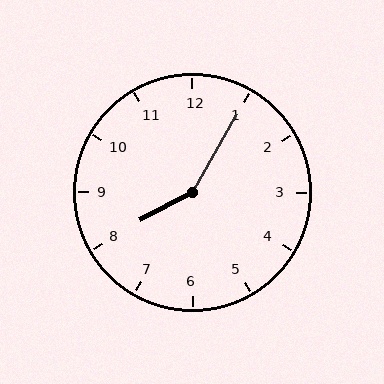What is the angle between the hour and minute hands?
Approximately 148 degrees.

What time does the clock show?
8:05.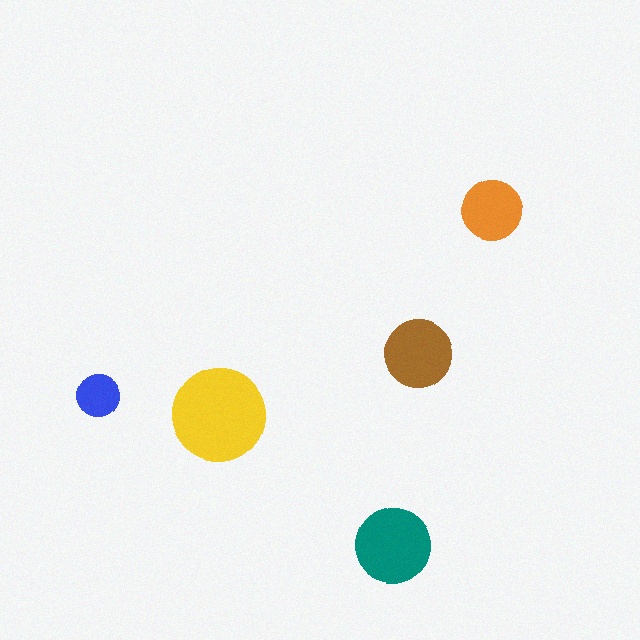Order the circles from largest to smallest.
the yellow one, the teal one, the brown one, the orange one, the blue one.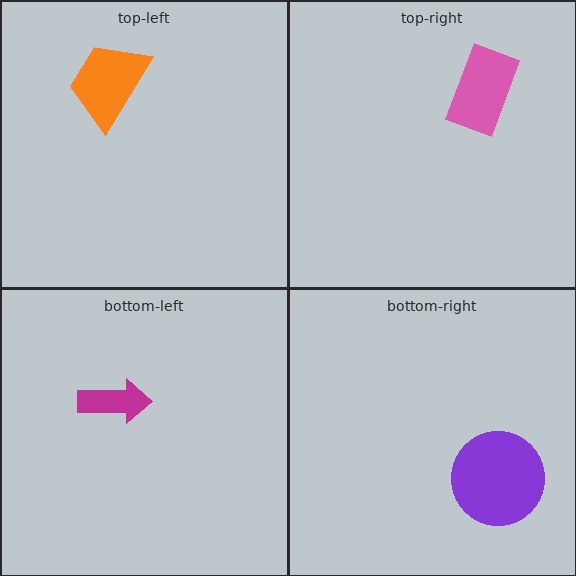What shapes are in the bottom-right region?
The purple circle.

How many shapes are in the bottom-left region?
1.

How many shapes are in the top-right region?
1.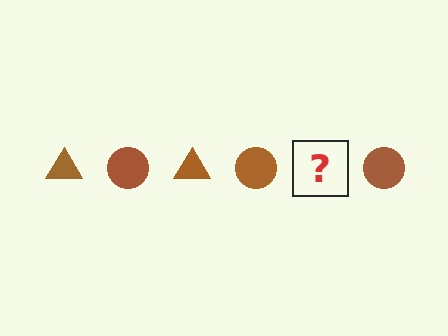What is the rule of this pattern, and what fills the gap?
The rule is that the pattern cycles through triangle, circle shapes in brown. The gap should be filled with a brown triangle.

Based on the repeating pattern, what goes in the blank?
The blank should be a brown triangle.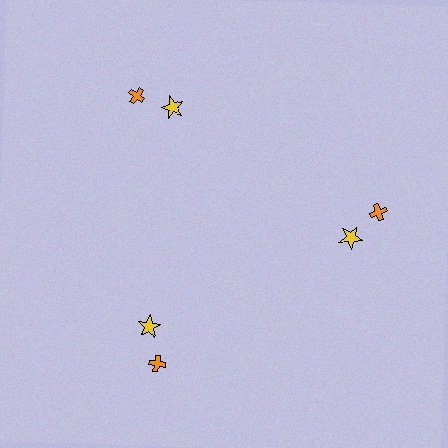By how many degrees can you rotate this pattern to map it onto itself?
The pattern maps onto itself every 120 degrees of rotation.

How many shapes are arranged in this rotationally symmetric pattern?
There are 6 shapes, arranged in 3 groups of 2.